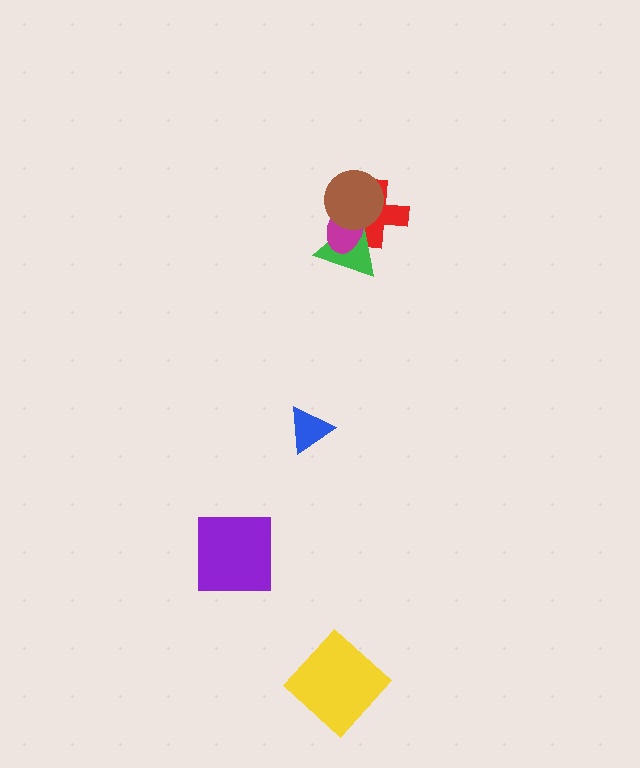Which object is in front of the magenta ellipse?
The brown circle is in front of the magenta ellipse.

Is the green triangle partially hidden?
Yes, it is partially covered by another shape.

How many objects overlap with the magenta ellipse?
3 objects overlap with the magenta ellipse.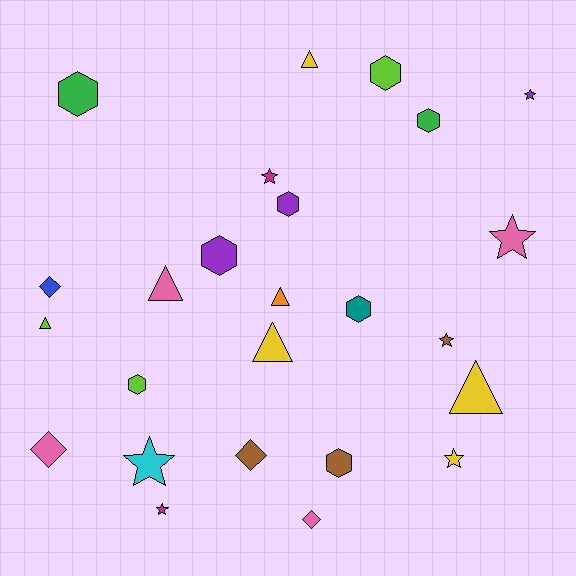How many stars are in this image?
There are 7 stars.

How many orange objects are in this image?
There is 1 orange object.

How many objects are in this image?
There are 25 objects.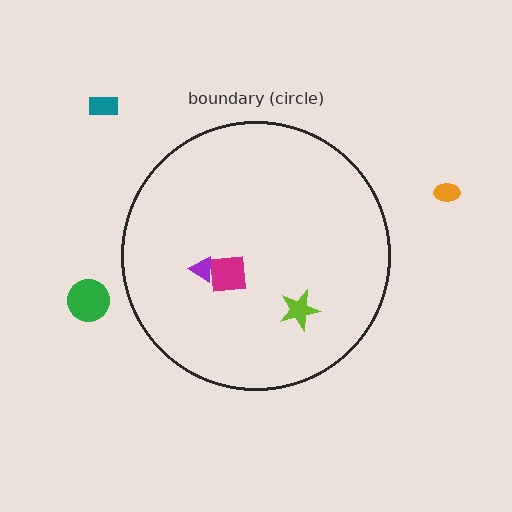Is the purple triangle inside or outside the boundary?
Inside.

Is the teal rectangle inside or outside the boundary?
Outside.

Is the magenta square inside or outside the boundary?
Inside.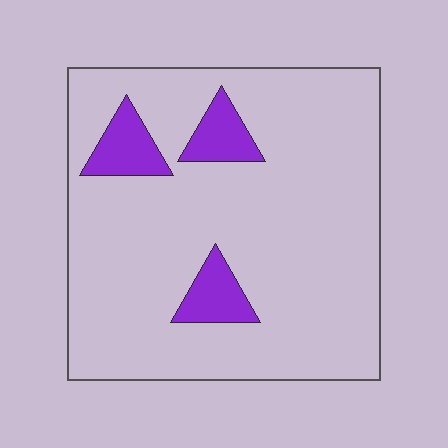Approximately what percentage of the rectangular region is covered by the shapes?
Approximately 10%.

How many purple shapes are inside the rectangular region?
3.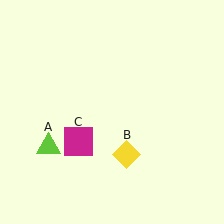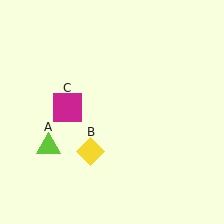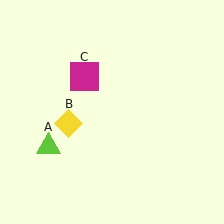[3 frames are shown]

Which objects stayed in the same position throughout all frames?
Lime triangle (object A) remained stationary.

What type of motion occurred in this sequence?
The yellow diamond (object B), magenta square (object C) rotated clockwise around the center of the scene.